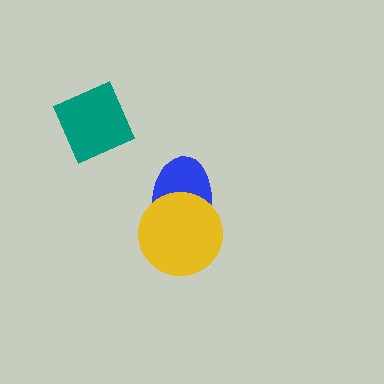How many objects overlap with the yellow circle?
1 object overlaps with the yellow circle.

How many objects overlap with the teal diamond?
0 objects overlap with the teal diamond.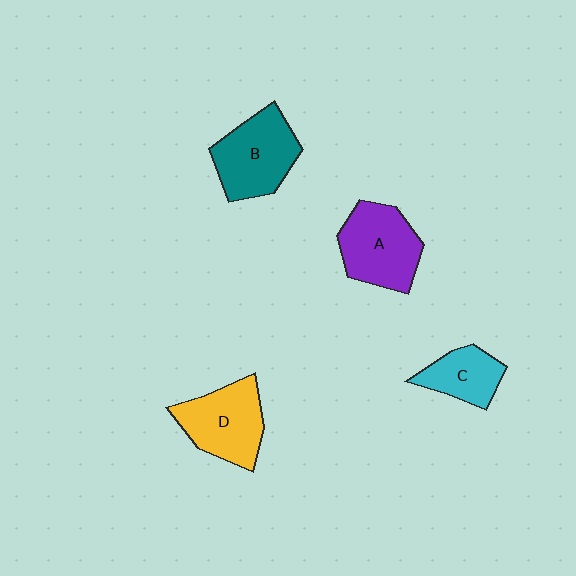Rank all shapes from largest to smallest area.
From largest to smallest: A (purple), B (teal), D (yellow), C (cyan).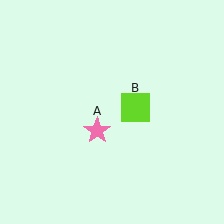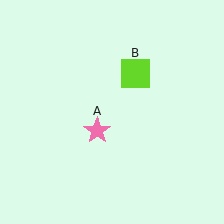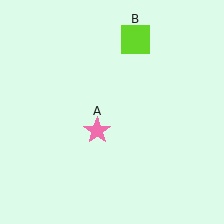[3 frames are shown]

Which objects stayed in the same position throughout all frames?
Pink star (object A) remained stationary.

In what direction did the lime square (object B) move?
The lime square (object B) moved up.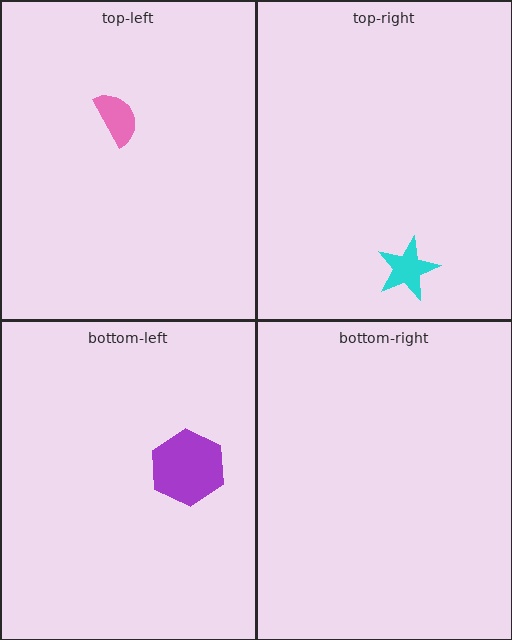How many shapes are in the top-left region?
1.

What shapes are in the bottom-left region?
The purple hexagon.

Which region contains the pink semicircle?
The top-left region.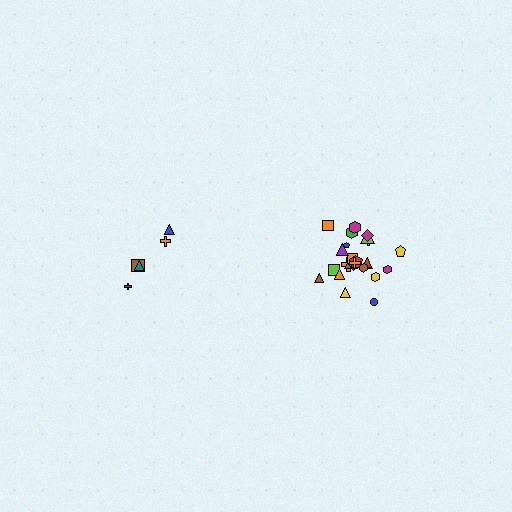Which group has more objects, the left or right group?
The right group.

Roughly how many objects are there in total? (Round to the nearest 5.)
Roughly 30 objects in total.